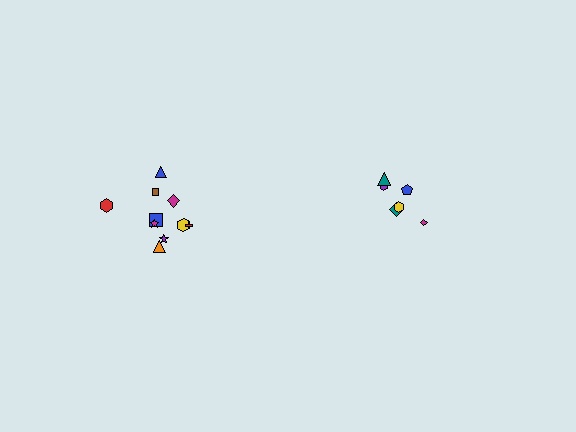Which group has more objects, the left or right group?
The left group.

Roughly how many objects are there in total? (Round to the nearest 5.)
Roughly 15 objects in total.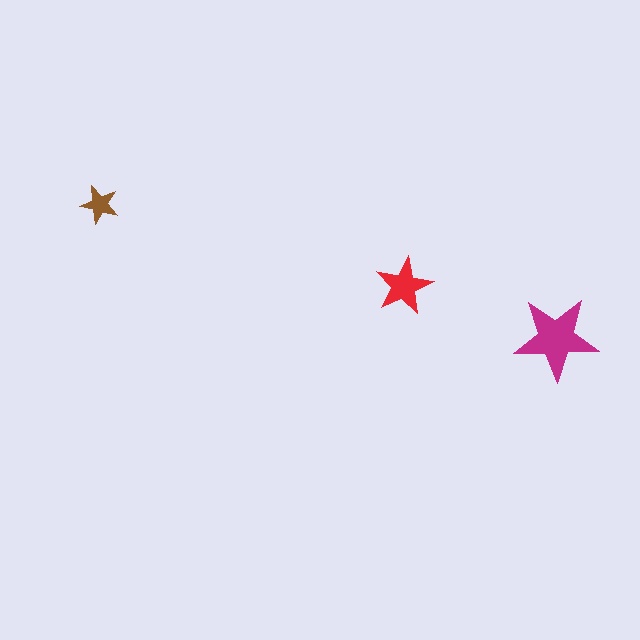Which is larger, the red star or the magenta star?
The magenta one.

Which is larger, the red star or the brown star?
The red one.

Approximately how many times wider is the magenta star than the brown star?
About 2 times wider.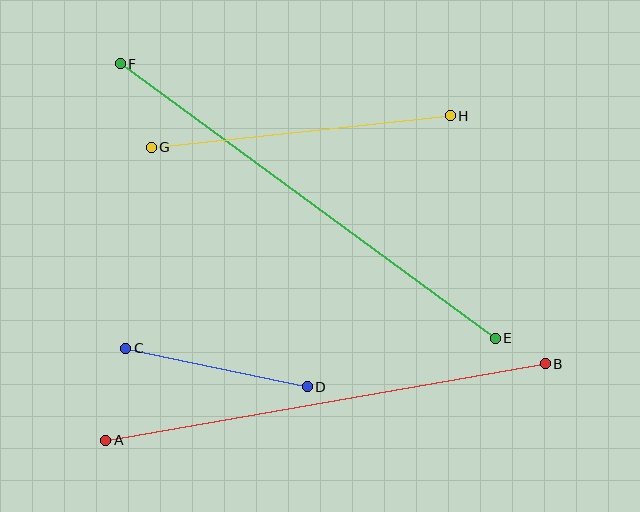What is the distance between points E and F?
The distance is approximately 465 pixels.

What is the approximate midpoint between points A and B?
The midpoint is at approximately (325, 402) pixels.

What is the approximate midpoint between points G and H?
The midpoint is at approximately (301, 132) pixels.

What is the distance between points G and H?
The distance is approximately 301 pixels.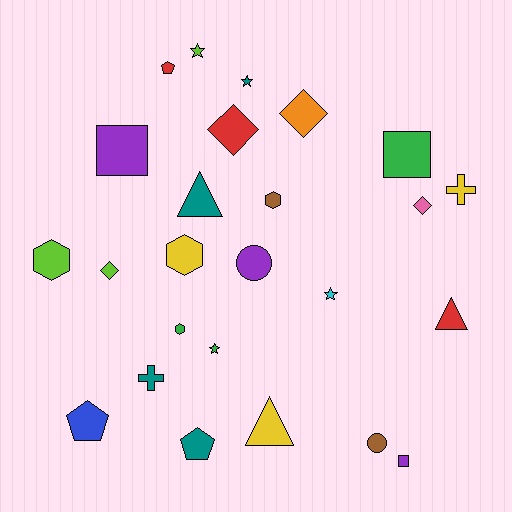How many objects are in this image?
There are 25 objects.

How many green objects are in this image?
There are 3 green objects.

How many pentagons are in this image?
There are 3 pentagons.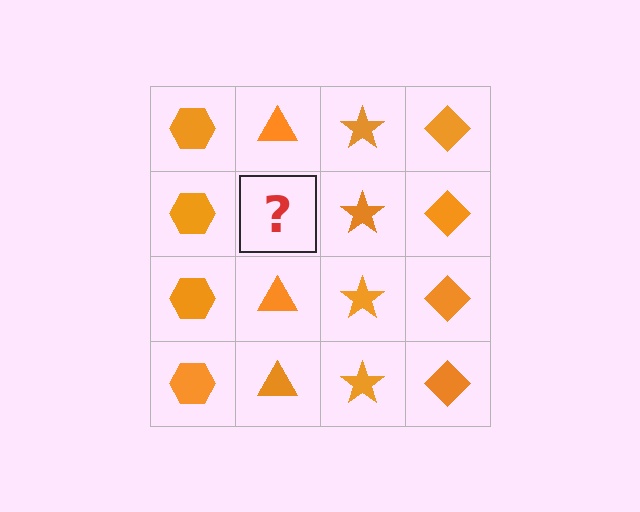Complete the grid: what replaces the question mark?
The question mark should be replaced with an orange triangle.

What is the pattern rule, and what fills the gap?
The rule is that each column has a consistent shape. The gap should be filled with an orange triangle.